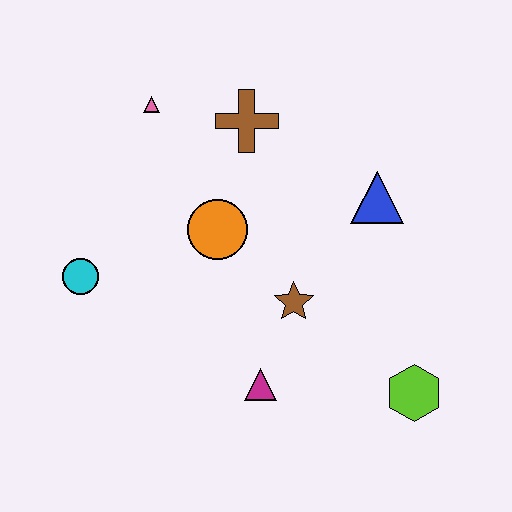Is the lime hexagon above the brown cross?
No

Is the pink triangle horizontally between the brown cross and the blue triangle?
No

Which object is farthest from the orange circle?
The lime hexagon is farthest from the orange circle.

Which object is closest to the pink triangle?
The brown cross is closest to the pink triangle.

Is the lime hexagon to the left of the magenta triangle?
No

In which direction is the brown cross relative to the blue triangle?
The brown cross is to the left of the blue triangle.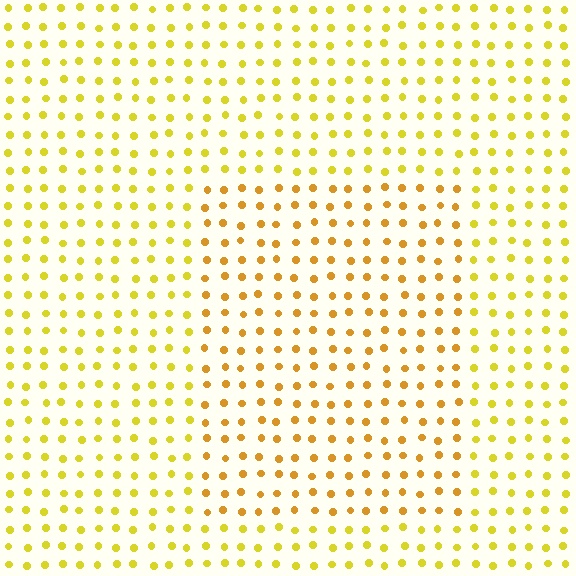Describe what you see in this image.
The image is filled with small yellow elements in a uniform arrangement. A rectangle-shaped region is visible where the elements are tinted to a slightly different hue, forming a subtle color boundary.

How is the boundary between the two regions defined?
The boundary is defined purely by a slight shift in hue (about 22 degrees). Spacing, size, and orientation are identical on both sides.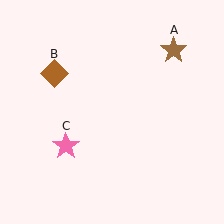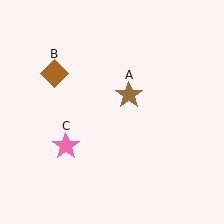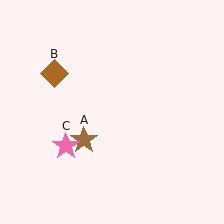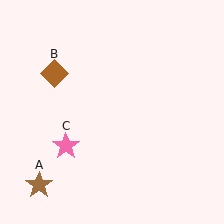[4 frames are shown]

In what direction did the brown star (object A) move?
The brown star (object A) moved down and to the left.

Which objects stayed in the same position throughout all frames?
Brown diamond (object B) and pink star (object C) remained stationary.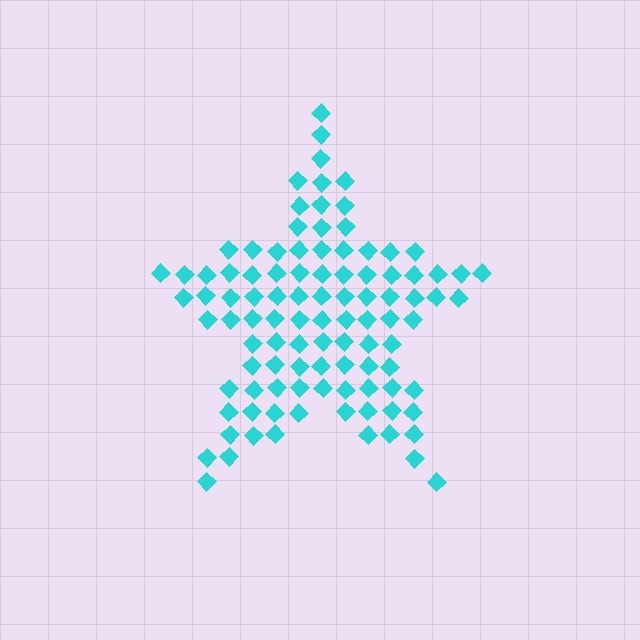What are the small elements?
The small elements are diamonds.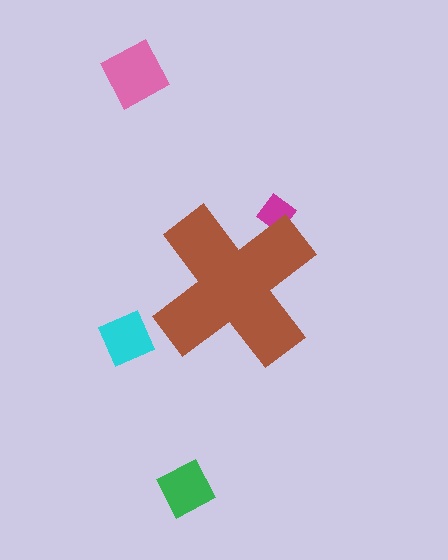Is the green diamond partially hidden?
No, the green diamond is fully visible.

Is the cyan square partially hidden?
No, the cyan square is fully visible.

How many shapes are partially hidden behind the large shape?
1 shape is partially hidden.